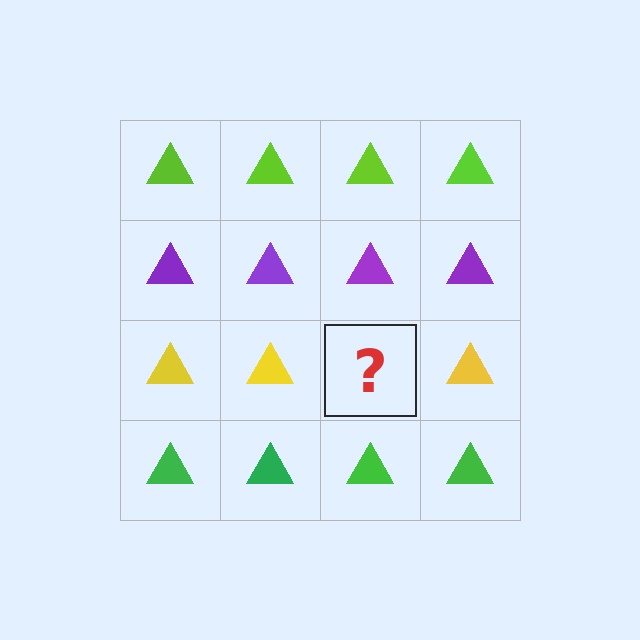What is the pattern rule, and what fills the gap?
The rule is that each row has a consistent color. The gap should be filled with a yellow triangle.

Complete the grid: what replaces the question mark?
The question mark should be replaced with a yellow triangle.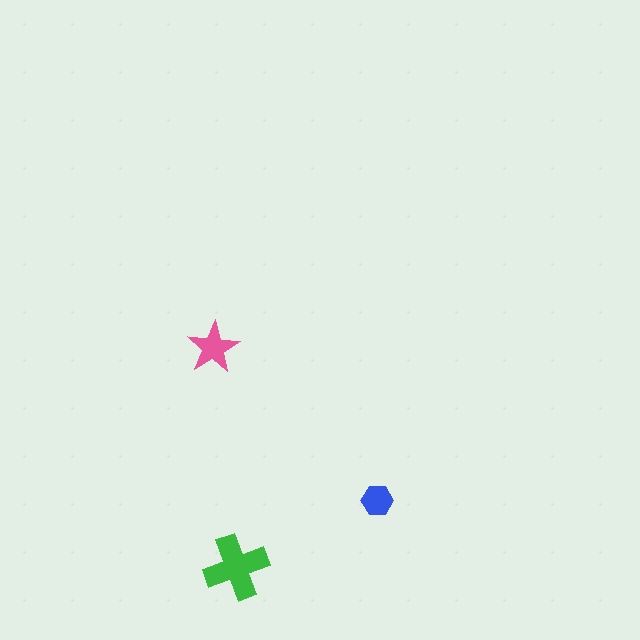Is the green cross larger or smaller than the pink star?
Larger.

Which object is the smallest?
The blue hexagon.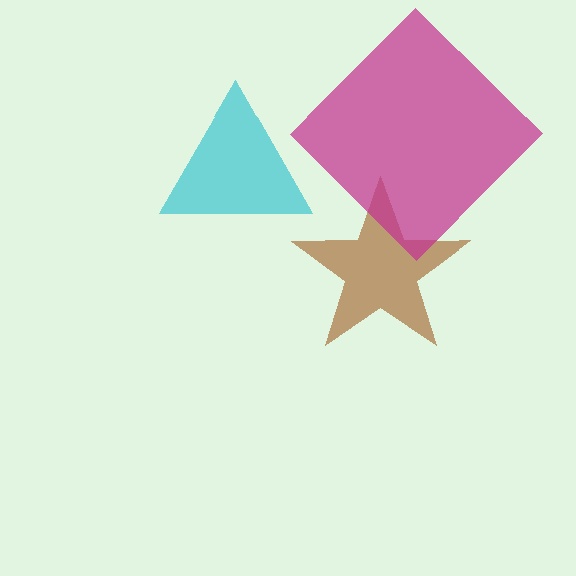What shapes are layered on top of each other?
The layered shapes are: a brown star, a magenta diamond, a cyan triangle.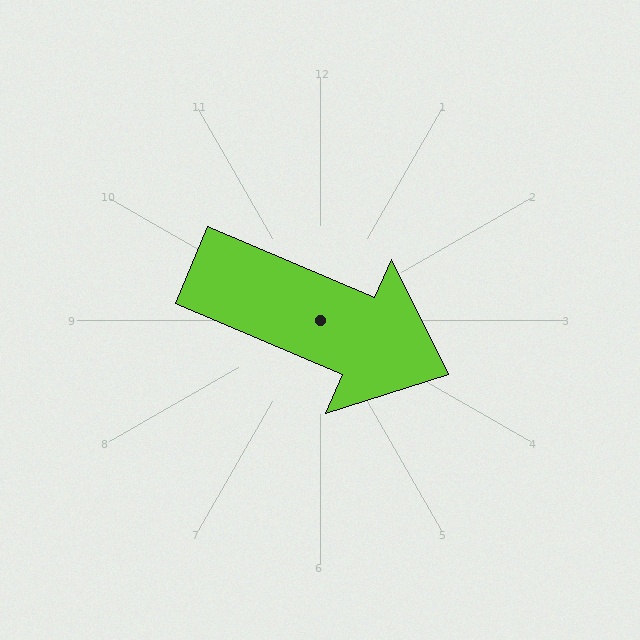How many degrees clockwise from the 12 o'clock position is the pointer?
Approximately 113 degrees.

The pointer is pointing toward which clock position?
Roughly 4 o'clock.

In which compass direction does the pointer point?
Southeast.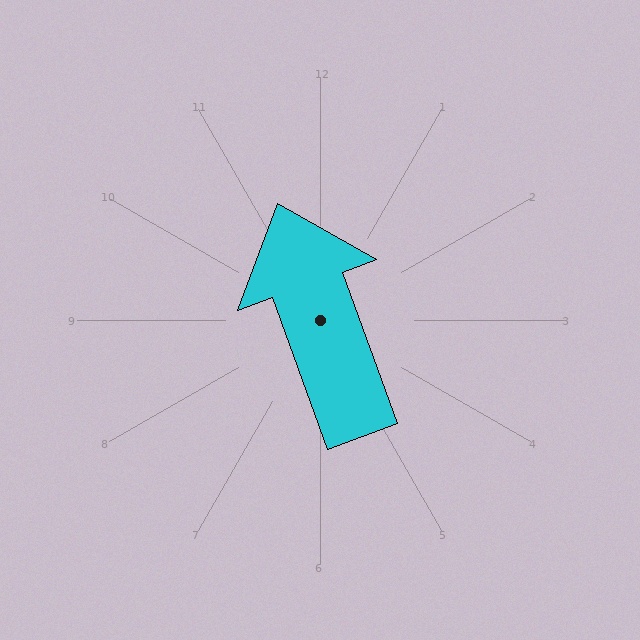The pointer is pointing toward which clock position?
Roughly 11 o'clock.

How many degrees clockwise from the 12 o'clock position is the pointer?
Approximately 340 degrees.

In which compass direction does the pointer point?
North.